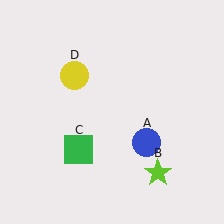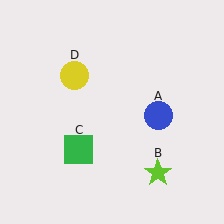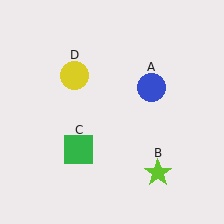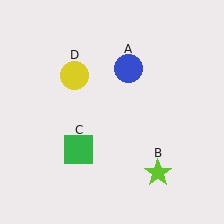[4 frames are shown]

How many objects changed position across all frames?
1 object changed position: blue circle (object A).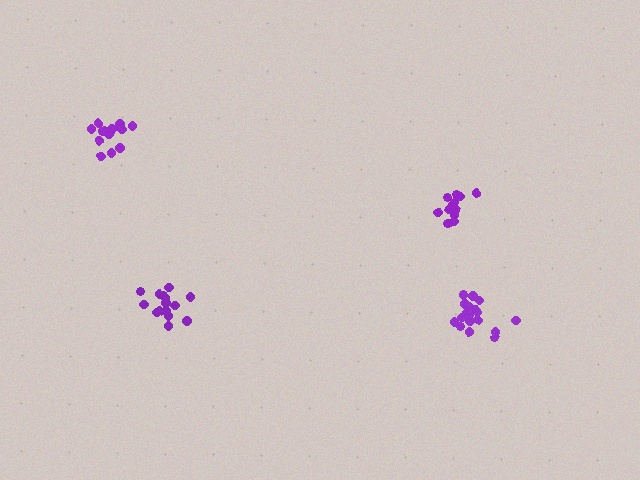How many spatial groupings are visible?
There are 4 spatial groupings.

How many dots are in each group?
Group 1: 14 dots, Group 2: 15 dots, Group 3: 20 dots, Group 4: 15 dots (64 total).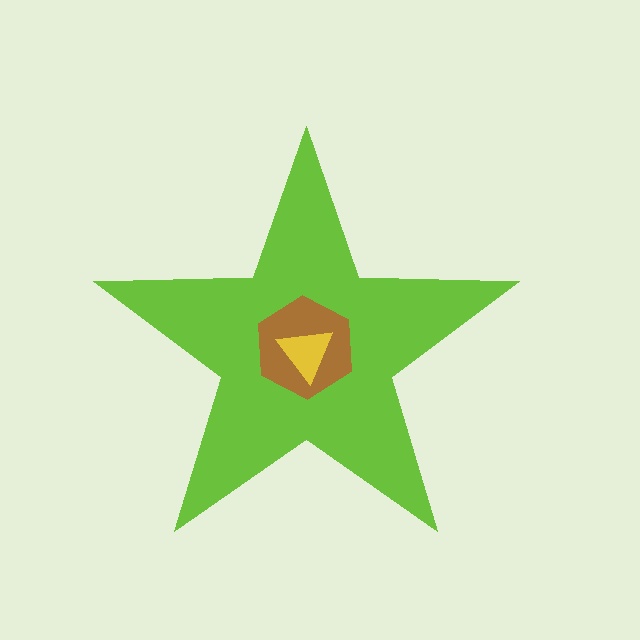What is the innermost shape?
The yellow triangle.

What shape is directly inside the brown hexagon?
The yellow triangle.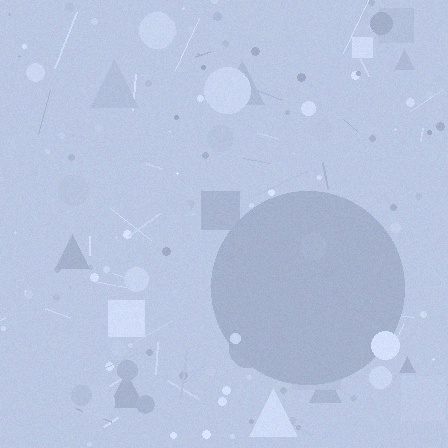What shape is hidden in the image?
A circle is hidden in the image.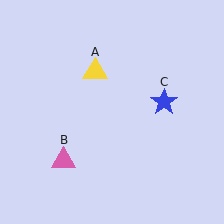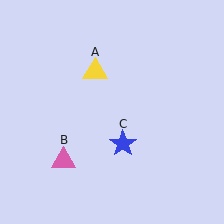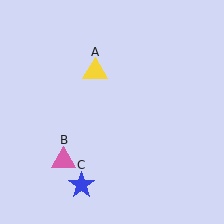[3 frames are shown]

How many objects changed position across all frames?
1 object changed position: blue star (object C).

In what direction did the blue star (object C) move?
The blue star (object C) moved down and to the left.